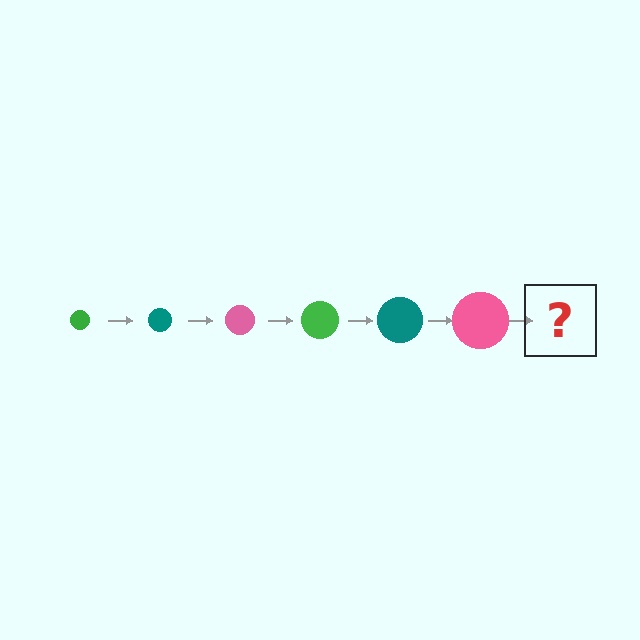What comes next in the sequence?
The next element should be a green circle, larger than the previous one.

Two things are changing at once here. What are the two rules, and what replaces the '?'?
The two rules are that the circle grows larger each step and the color cycles through green, teal, and pink. The '?' should be a green circle, larger than the previous one.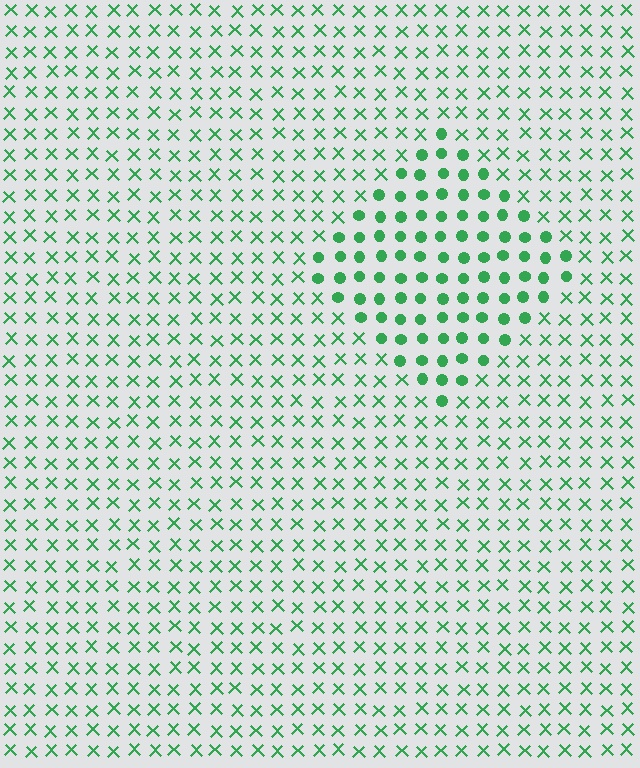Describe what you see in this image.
The image is filled with small green elements arranged in a uniform grid. A diamond-shaped region contains circles, while the surrounding area contains X marks. The boundary is defined purely by the change in element shape.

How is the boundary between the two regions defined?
The boundary is defined by a change in element shape: circles inside vs. X marks outside. All elements share the same color and spacing.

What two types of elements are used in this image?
The image uses circles inside the diamond region and X marks outside it.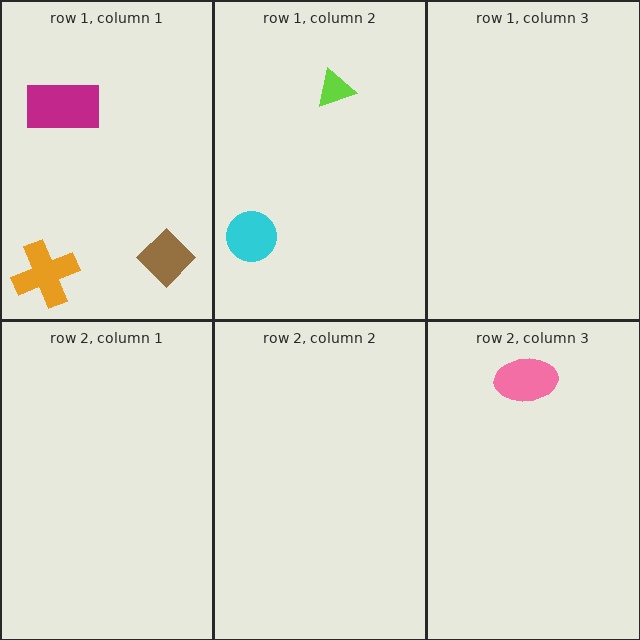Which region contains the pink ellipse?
The row 2, column 3 region.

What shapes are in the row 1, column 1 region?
The orange cross, the brown diamond, the magenta rectangle.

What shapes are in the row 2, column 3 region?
The pink ellipse.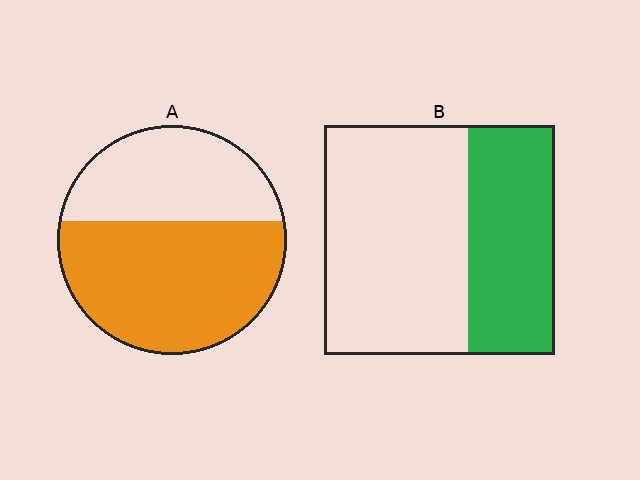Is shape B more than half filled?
No.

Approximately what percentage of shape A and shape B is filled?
A is approximately 60% and B is approximately 40%.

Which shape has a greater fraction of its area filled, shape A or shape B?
Shape A.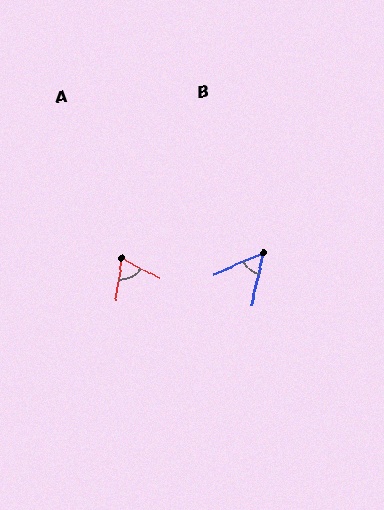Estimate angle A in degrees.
Approximately 70 degrees.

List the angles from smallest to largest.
B (54°), A (70°).